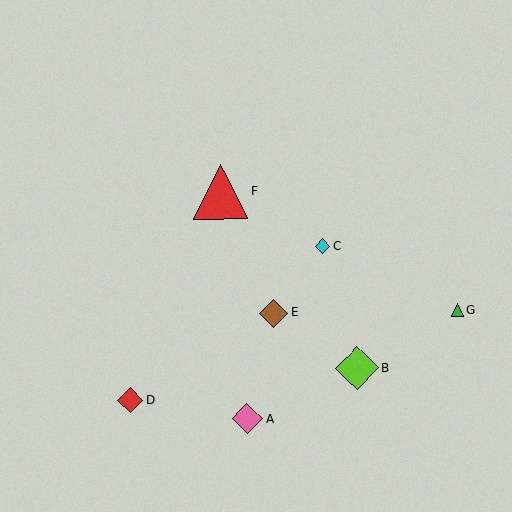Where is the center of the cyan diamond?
The center of the cyan diamond is at (322, 246).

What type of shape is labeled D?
Shape D is a red diamond.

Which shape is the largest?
The red triangle (labeled F) is the largest.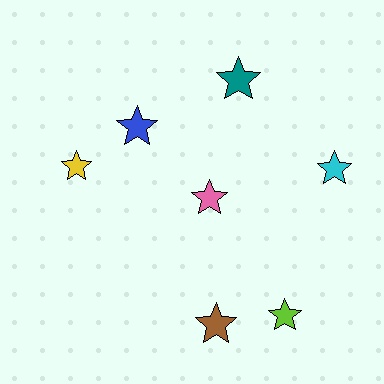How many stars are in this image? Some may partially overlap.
There are 7 stars.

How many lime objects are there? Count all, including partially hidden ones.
There is 1 lime object.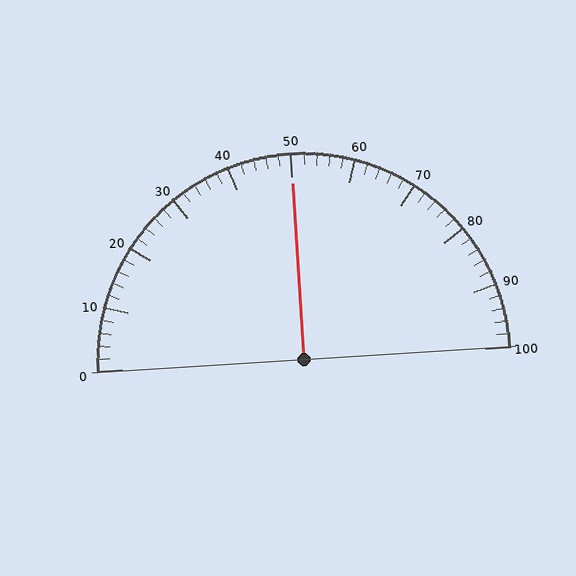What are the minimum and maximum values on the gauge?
The gauge ranges from 0 to 100.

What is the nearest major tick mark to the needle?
The nearest major tick mark is 50.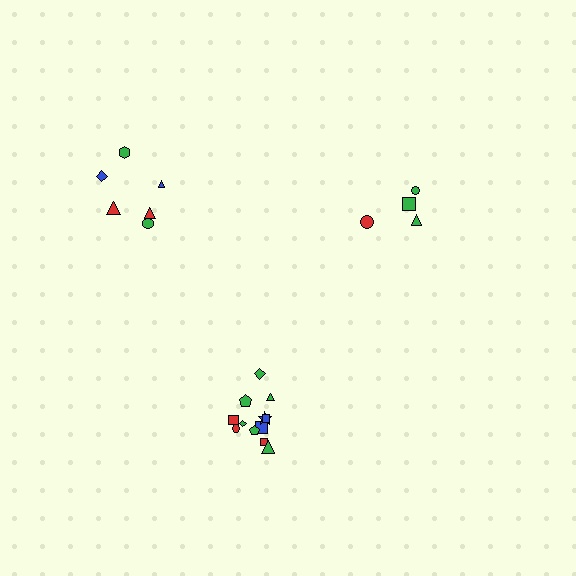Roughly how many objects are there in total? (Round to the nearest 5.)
Roughly 20 objects in total.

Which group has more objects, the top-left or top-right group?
The top-left group.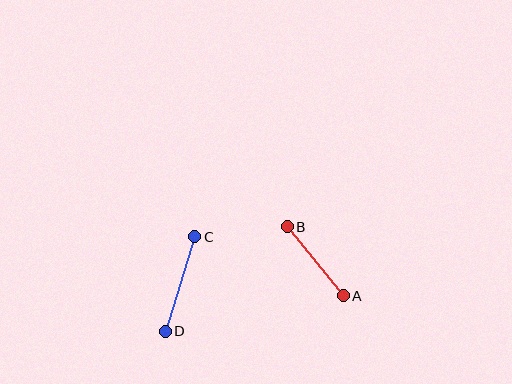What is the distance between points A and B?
The distance is approximately 89 pixels.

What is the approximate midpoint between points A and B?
The midpoint is at approximately (315, 261) pixels.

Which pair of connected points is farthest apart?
Points C and D are farthest apart.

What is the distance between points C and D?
The distance is approximately 99 pixels.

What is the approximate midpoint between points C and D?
The midpoint is at approximately (180, 284) pixels.